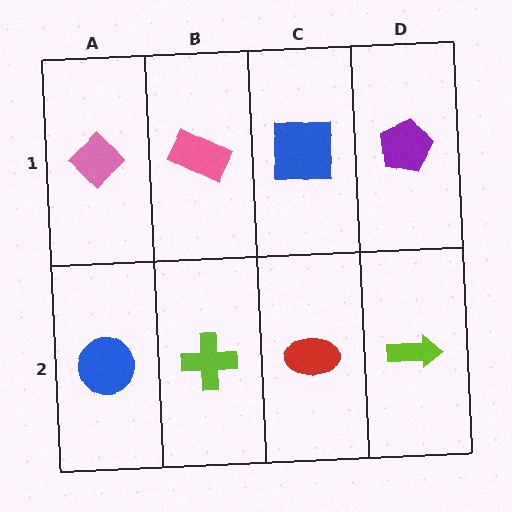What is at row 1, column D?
A purple pentagon.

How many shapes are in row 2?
4 shapes.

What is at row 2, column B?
A lime cross.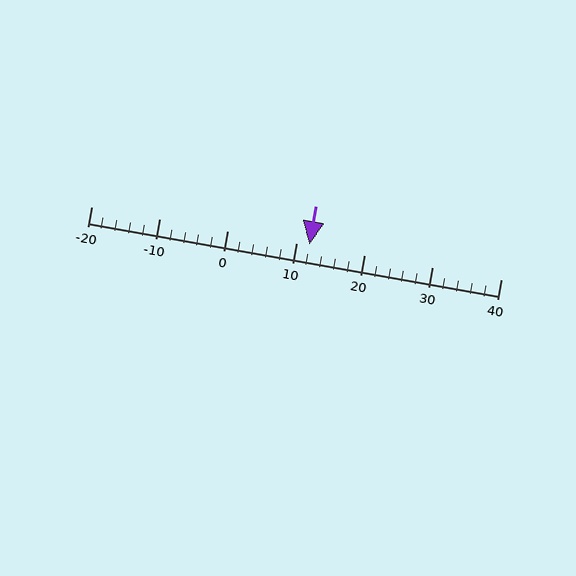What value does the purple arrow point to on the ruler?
The purple arrow points to approximately 12.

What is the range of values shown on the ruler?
The ruler shows values from -20 to 40.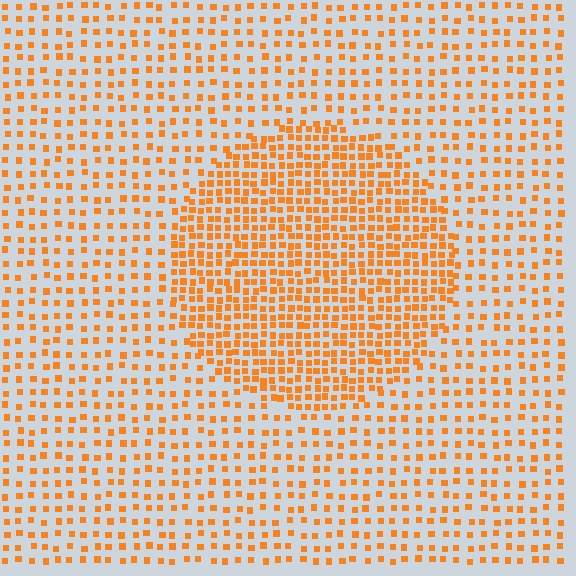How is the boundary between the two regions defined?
The boundary is defined by a change in element density (approximately 2.1x ratio). All elements are the same color, size, and shape.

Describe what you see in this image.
The image contains small orange elements arranged at two different densities. A circle-shaped region is visible where the elements are more densely packed than the surrounding area.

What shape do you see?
I see a circle.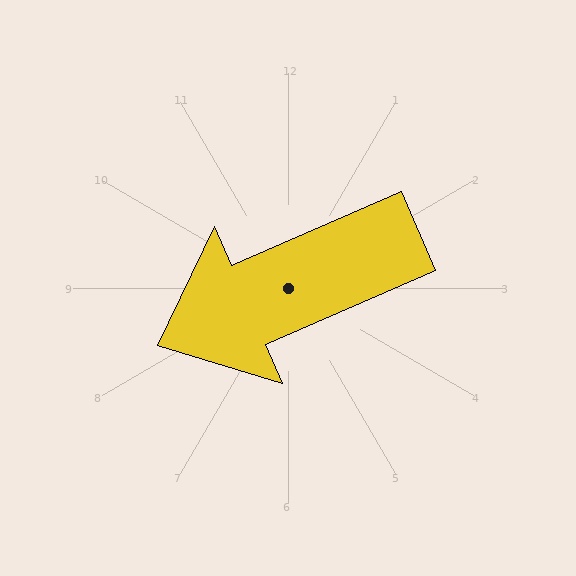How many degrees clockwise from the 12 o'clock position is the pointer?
Approximately 246 degrees.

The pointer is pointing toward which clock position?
Roughly 8 o'clock.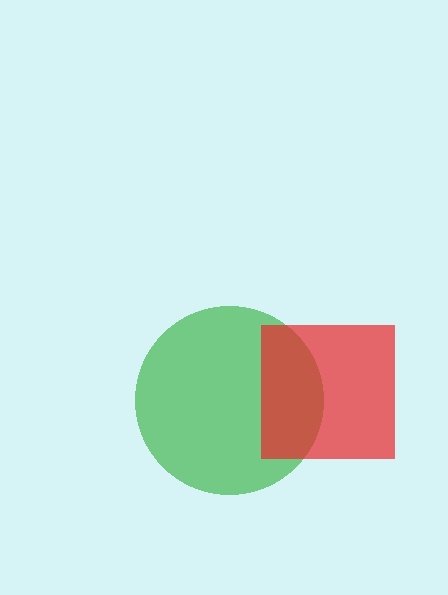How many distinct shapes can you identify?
There are 2 distinct shapes: a green circle, a red square.